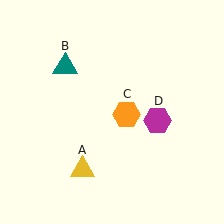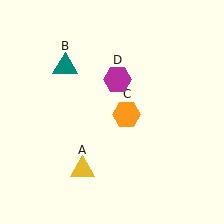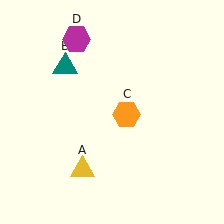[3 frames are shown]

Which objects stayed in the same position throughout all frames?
Yellow triangle (object A) and teal triangle (object B) and orange hexagon (object C) remained stationary.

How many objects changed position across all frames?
1 object changed position: magenta hexagon (object D).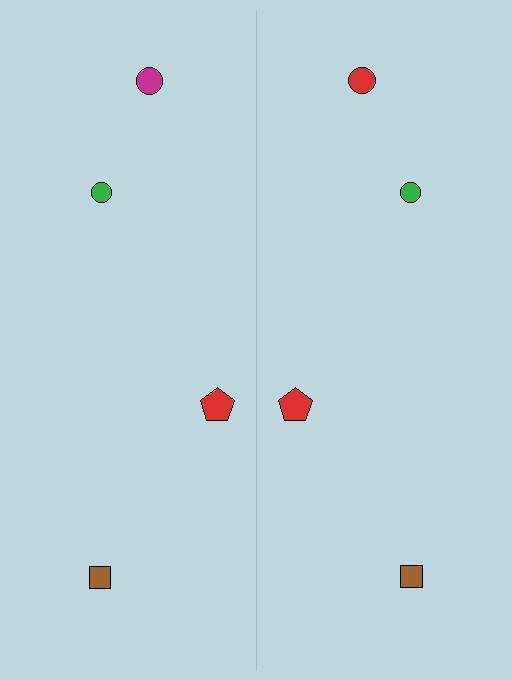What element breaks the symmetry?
The red circle on the right side breaks the symmetry — its mirror counterpart is magenta.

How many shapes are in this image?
There are 8 shapes in this image.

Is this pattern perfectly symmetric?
No, the pattern is not perfectly symmetric. The red circle on the right side breaks the symmetry — its mirror counterpart is magenta.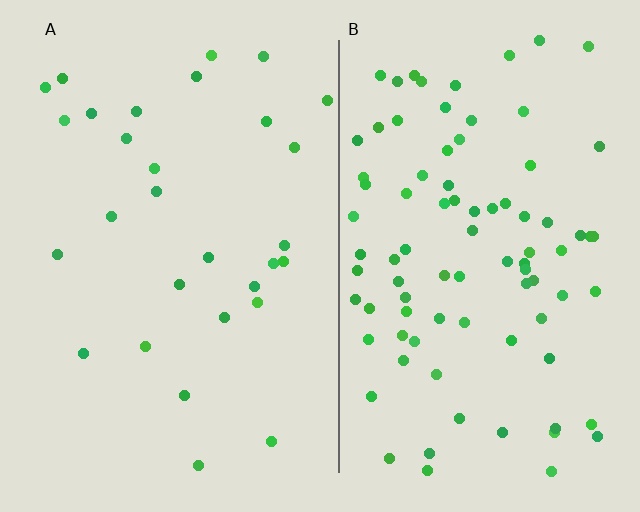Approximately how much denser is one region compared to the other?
Approximately 3.0× — region B over region A.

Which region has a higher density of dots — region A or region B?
B (the right).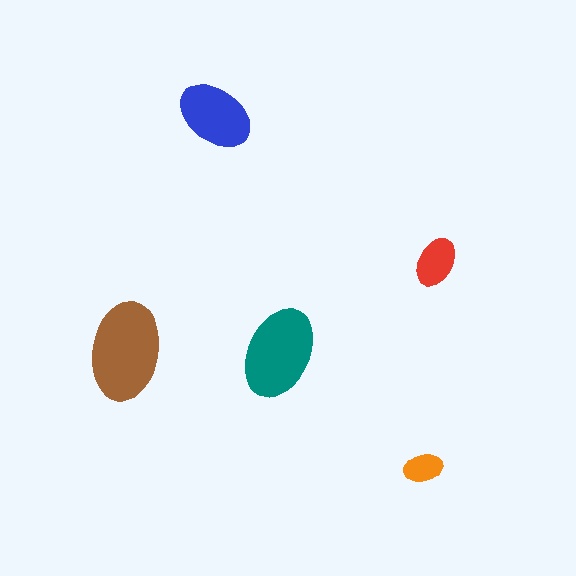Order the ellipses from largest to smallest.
the brown one, the teal one, the blue one, the red one, the orange one.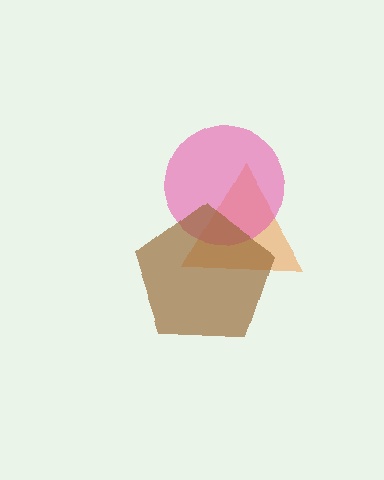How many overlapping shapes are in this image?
There are 3 overlapping shapes in the image.